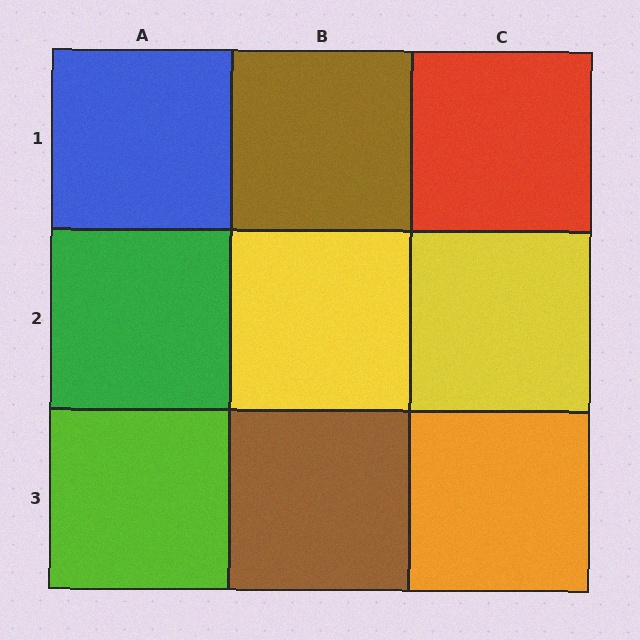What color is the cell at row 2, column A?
Green.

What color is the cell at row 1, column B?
Brown.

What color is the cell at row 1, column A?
Blue.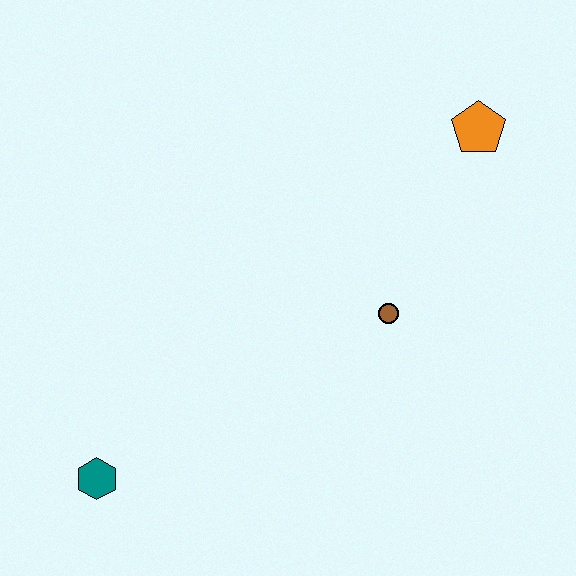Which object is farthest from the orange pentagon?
The teal hexagon is farthest from the orange pentagon.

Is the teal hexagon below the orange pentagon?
Yes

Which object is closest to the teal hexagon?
The brown circle is closest to the teal hexagon.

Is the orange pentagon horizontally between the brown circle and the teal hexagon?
No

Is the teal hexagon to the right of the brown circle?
No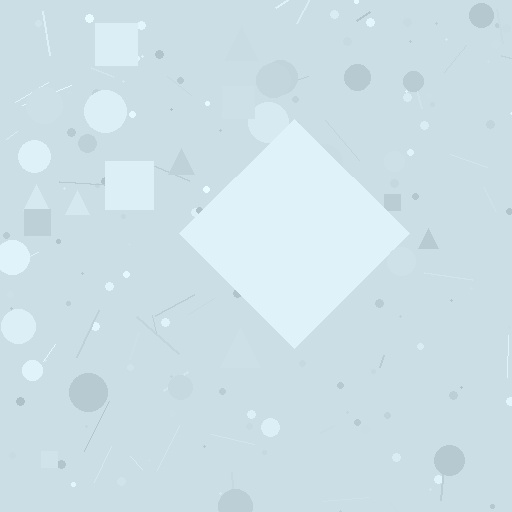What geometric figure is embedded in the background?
A diamond is embedded in the background.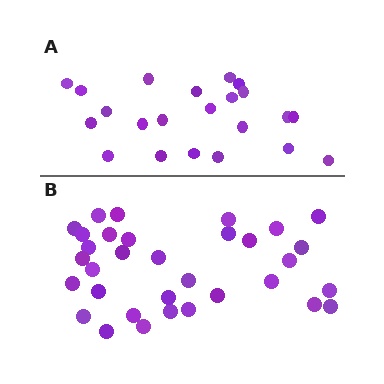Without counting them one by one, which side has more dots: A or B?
Region B (the bottom region) has more dots.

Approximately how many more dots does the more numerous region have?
Region B has roughly 12 or so more dots than region A.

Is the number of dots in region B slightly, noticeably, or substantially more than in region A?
Region B has substantially more. The ratio is roughly 1.5 to 1.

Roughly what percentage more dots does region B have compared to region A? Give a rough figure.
About 50% more.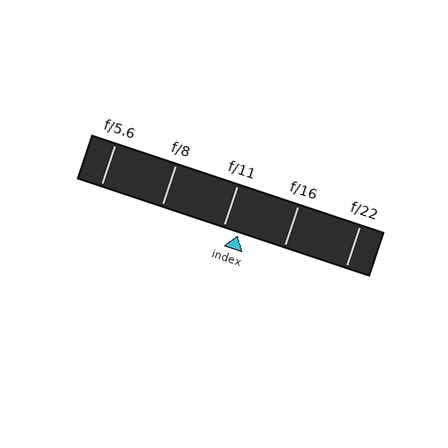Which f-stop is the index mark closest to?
The index mark is closest to f/11.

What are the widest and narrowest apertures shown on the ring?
The widest aperture shown is f/5.6 and the narrowest is f/22.